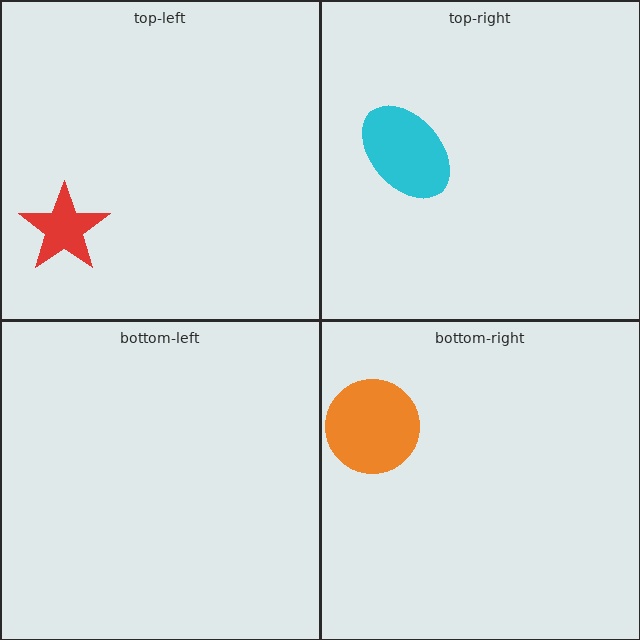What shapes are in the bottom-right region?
The orange circle.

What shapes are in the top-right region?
The cyan ellipse.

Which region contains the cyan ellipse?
The top-right region.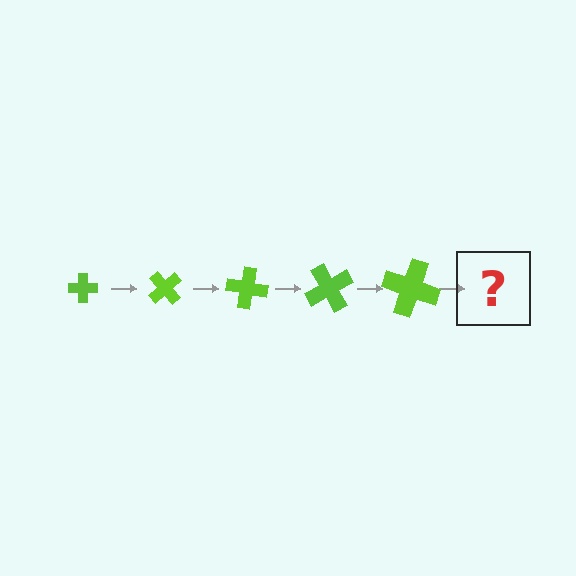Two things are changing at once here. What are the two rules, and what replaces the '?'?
The two rules are that the cross grows larger each step and it rotates 50 degrees each step. The '?' should be a cross, larger than the previous one and rotated 250 degrees from the start.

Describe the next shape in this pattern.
It should be a cross, larger than the previous one and rotated 250 degrees from the start.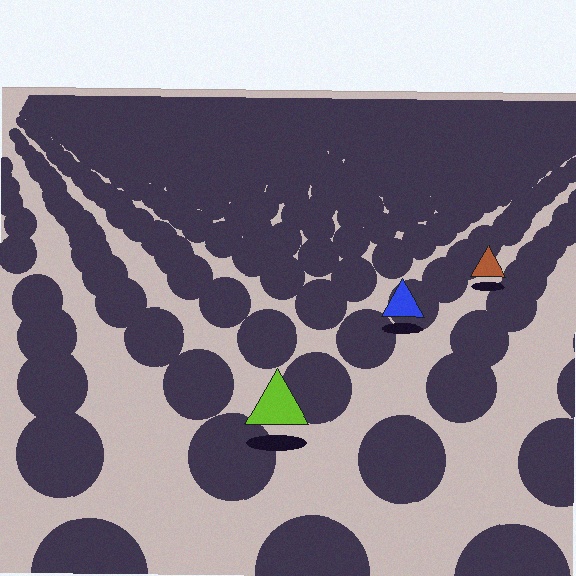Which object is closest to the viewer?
The lime triangle is closest. The texture marks near it are larger and more spread out.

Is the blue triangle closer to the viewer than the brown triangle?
Yes. The blue triangle is closer — you can tell from the texture gradient: the ground texture is coarser near it.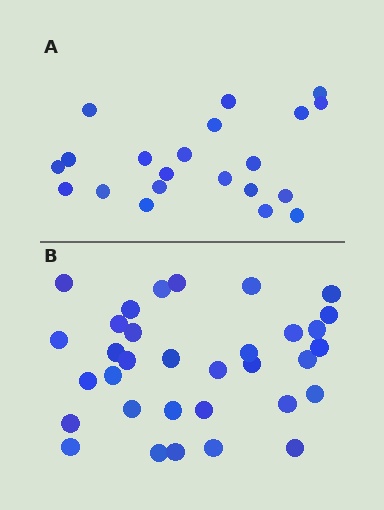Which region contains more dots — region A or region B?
Region B (the bottom region) has more dots.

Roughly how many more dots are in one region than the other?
Region B has roughly 12 or so more dots than region A.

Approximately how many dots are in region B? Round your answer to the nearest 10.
About 30 dots. (The exact count is 33, which rounds to 30.)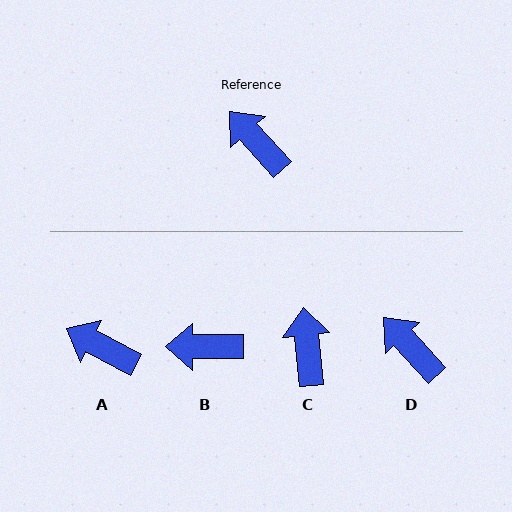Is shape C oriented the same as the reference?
No, it is off by about 37 degrees.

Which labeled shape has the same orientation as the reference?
D.